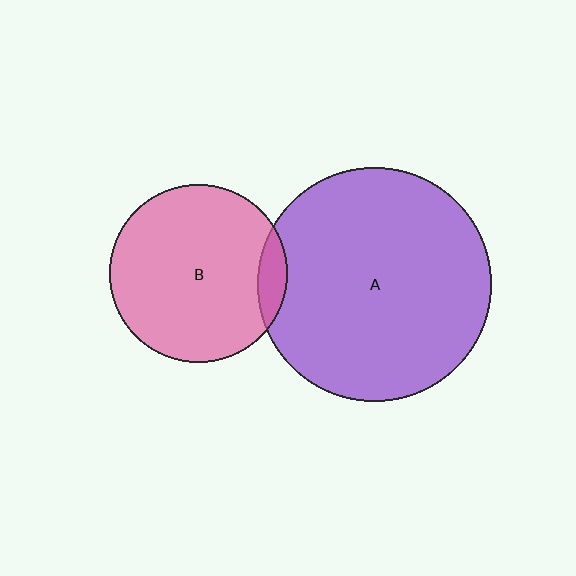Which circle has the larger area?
Circle A (purple).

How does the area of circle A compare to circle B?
Approximately 1.7 times.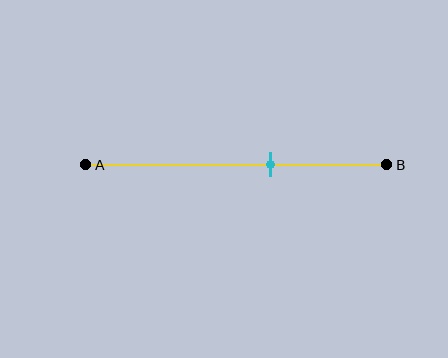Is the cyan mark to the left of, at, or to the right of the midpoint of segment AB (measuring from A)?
The cyan mark is to the right of the midpoint of segment AB.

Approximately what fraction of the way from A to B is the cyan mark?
The cyan mark is approximately 60% of the way from A to B.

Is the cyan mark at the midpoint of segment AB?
No, the mark is at about 60% from A, not at the 50% midpoint.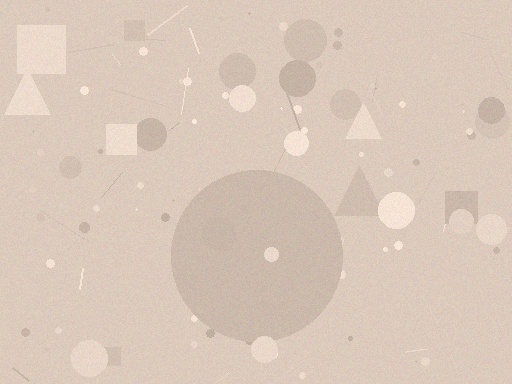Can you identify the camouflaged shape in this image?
The camouflaged shape is a circle.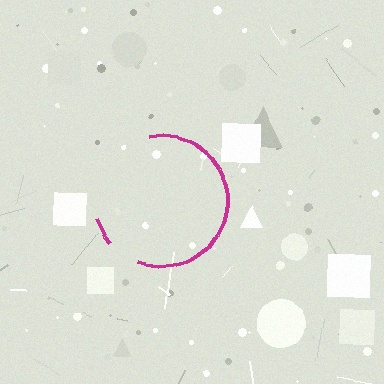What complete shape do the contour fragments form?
The contour fragments form a circle.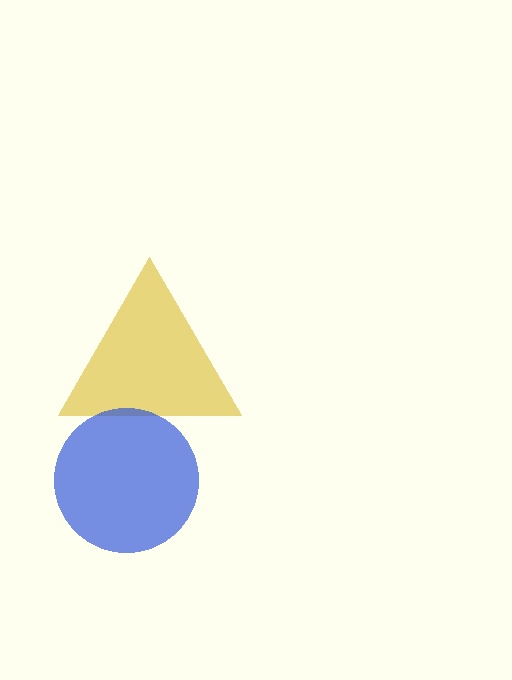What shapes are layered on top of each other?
The layered shapes are: a yellow triangle, a blue circle.